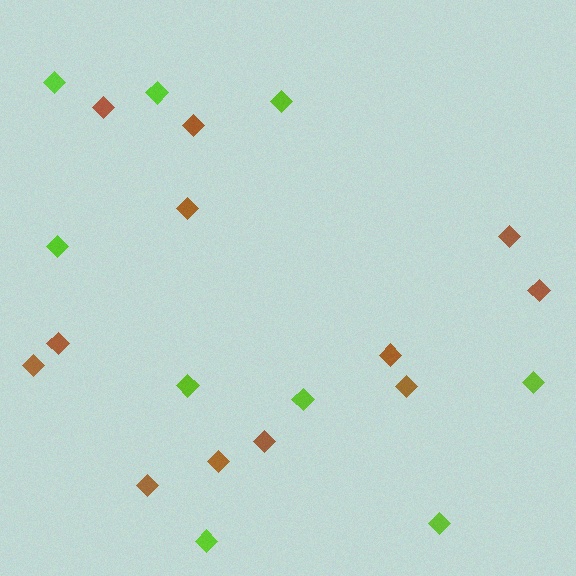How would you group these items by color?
There are 2 groups: one group of lime diamonds (9) and one group of brown diamonds (12).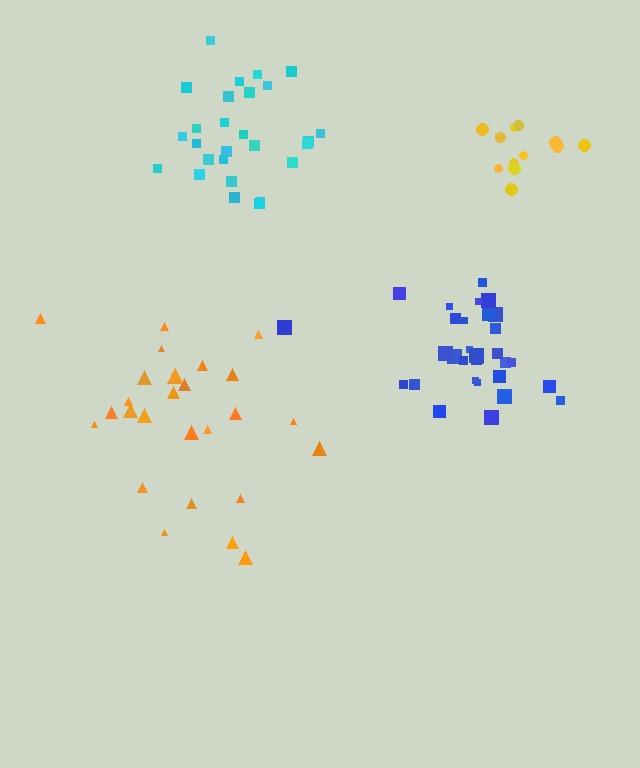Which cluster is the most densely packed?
Yellow.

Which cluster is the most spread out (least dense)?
Orange.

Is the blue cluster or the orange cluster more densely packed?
Blue.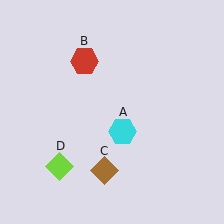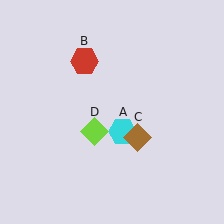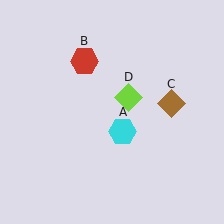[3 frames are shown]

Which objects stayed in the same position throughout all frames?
Cyan hexagon (object A) and red hexagon (object B) remained stationary.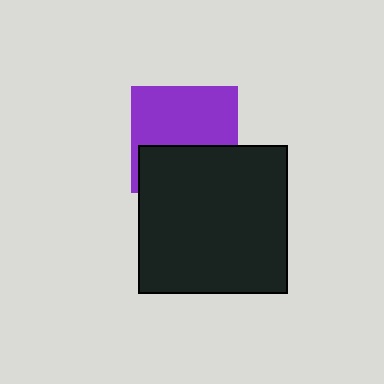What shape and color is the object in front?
The object in front is a black square.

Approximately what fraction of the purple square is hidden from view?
Roughly 42% of the purple square is hidden behind the black square.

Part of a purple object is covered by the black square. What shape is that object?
It is a square.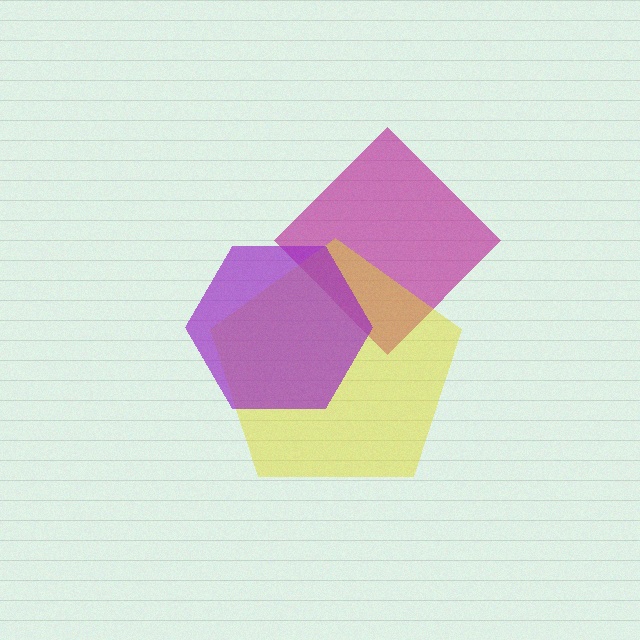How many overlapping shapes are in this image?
There are 3 overlapping shapes in the image.